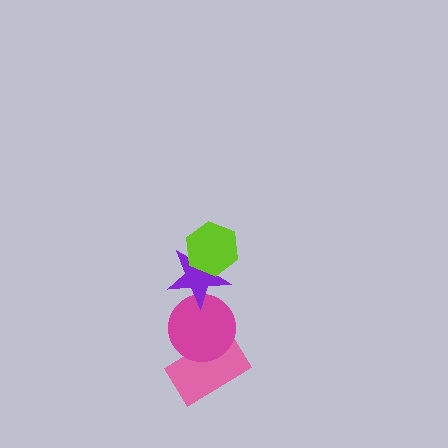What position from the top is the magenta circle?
The magenta circle is 3rd from the top.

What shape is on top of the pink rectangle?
The magenta circle is on top of the pink rectangle.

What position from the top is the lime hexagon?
The lime hexagon is 1st from the top.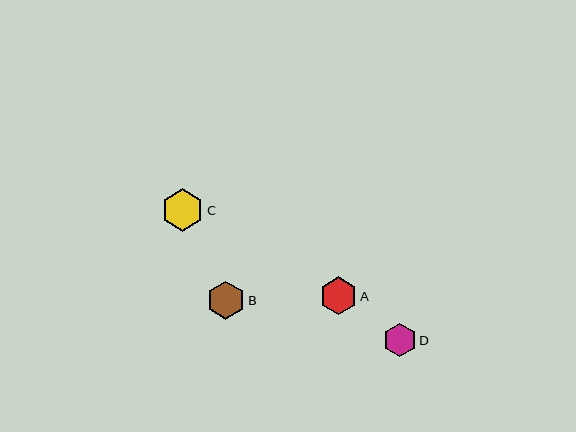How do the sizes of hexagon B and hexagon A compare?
Hexagon B and hexagon A are approximately the same size.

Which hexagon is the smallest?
Hexagon D is the smallest with a size of approximately 33 pixels.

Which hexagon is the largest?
Hexagon C is the largest with a size of approximately 43 pixels.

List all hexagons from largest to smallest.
From largest to smallest: C, B, A, D.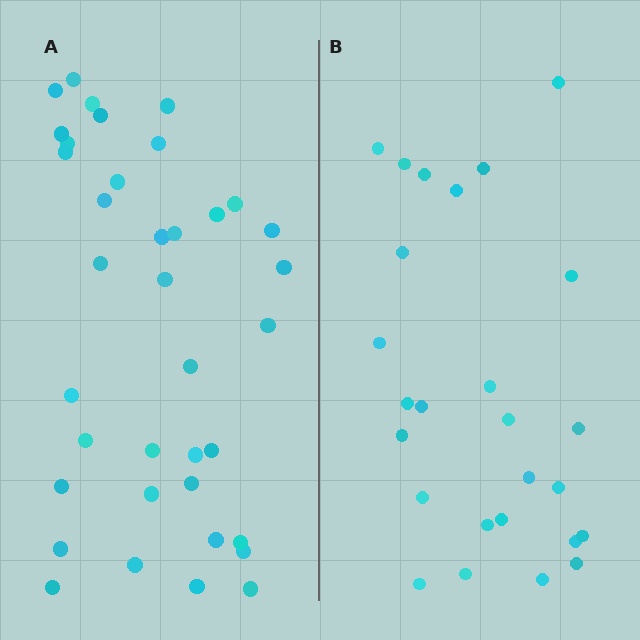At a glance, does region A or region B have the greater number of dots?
Region A (the left region) has more dots.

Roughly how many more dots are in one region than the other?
Region A has roughly 12 or so more dots than region B.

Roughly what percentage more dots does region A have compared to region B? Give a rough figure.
About 40% more.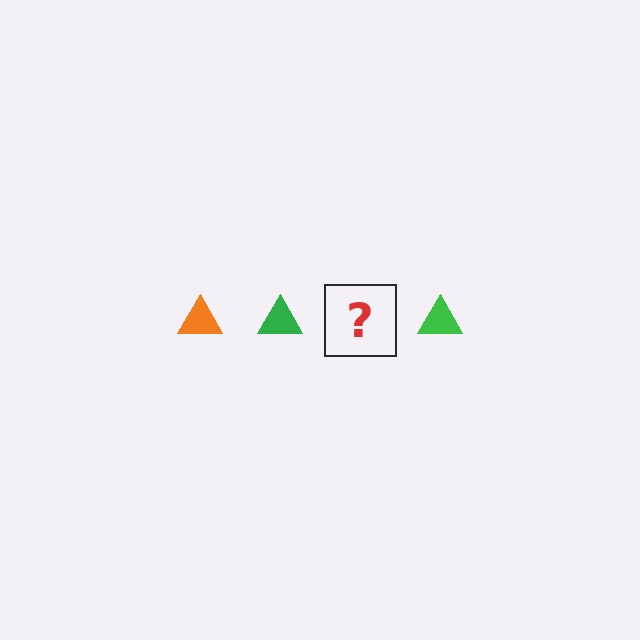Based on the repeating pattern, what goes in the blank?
The blank should be an orange triangle.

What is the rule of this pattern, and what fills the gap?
The rule is that the pattern cycles through orange, green triangles. The gap should be filled with an orange triangle.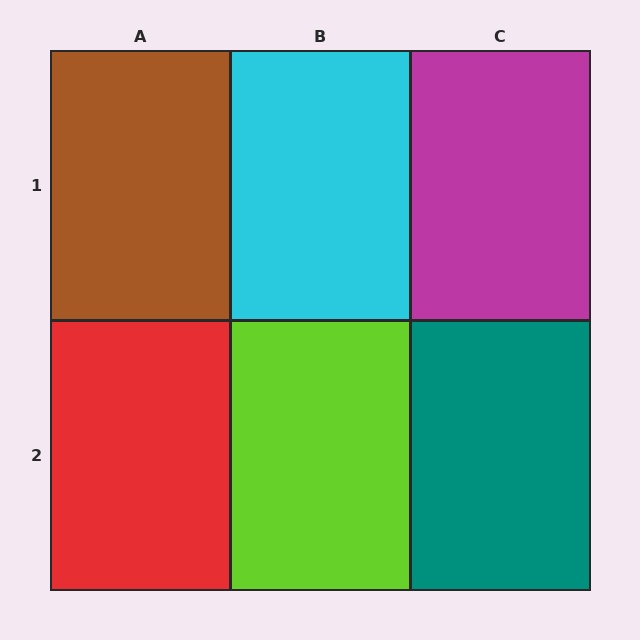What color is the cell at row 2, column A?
Red.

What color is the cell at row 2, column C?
Teal.